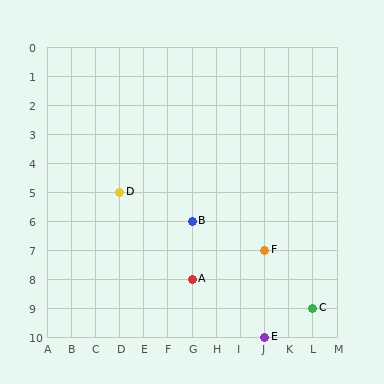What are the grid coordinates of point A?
Point A is at grid coordinates (G, 8).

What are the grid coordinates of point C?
Point C is at grid coordinates (L, 9).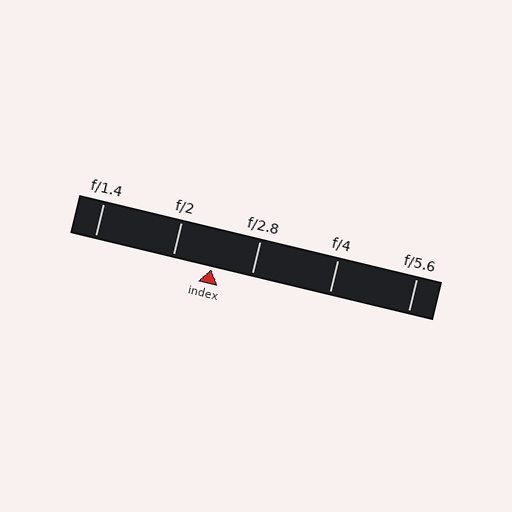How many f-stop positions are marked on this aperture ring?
There are 5 f-stop positions marked.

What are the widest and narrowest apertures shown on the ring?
The widest aperture shown is f/1.4 and the narrowest is f/5.6.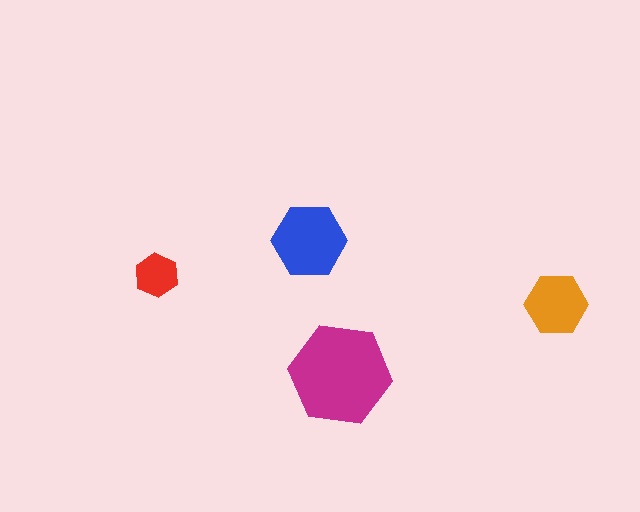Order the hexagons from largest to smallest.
the magenta one, the blue one, the orange one, the red one.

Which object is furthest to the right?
The orange hexagon is rightmost.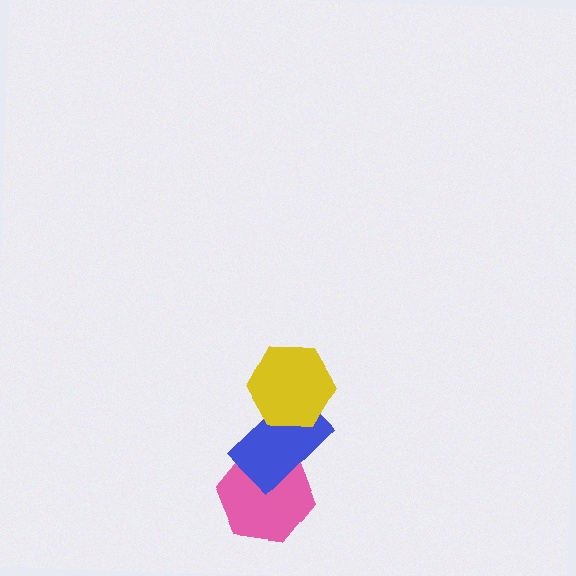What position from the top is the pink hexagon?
The pink hexagon is 3rd from the top.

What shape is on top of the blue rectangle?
The yellow hexagon is on top of the blue rectangle.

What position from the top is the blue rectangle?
The blue rectangle is 2nd from the top.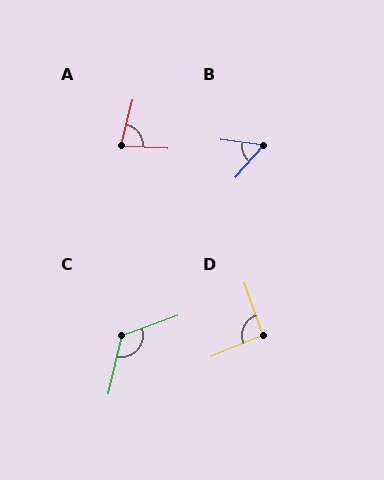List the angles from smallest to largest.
B (56°), A (79°), D (93°), C (123°).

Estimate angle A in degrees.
Approximately 79 degrees.